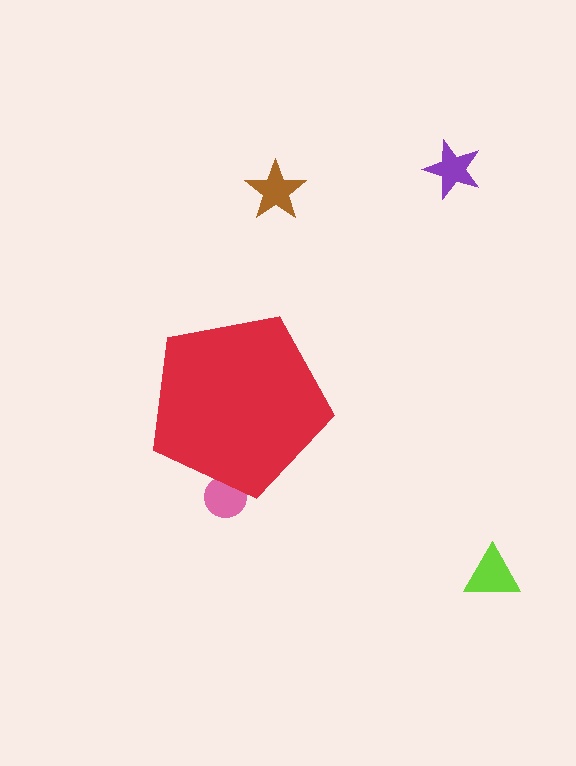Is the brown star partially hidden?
No, the brown star is fully visible.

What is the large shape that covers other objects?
A red pentagon.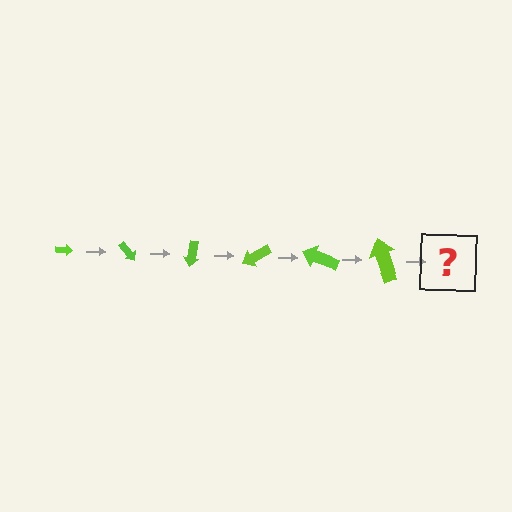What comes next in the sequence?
The next element should be an arrow, larger than the previous one and rotated 300 degrees from the start.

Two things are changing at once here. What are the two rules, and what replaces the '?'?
The two rules are that the arrow grows larger each step and it rotates 50 degrees each step. The '?' should be an arrow, larger than the previous one and rotated 300 degrees from the start.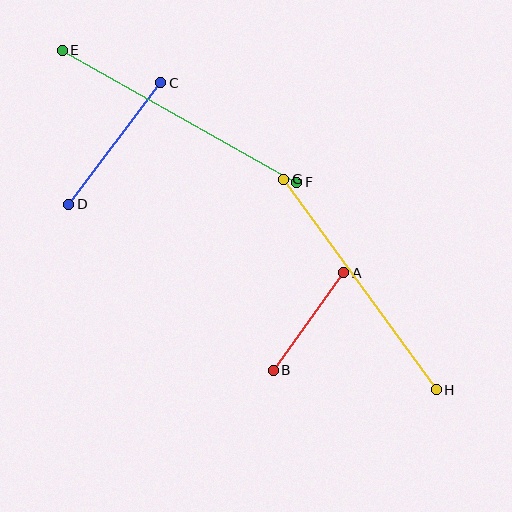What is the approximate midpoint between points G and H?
The midpoint is at approximately (360, 284) pixels.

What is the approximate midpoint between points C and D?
The midpoint is at approximately (115, 144) pixels.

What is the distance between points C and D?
The distance is approximately 152 pixels.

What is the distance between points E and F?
The distance is approximately 269 pixels.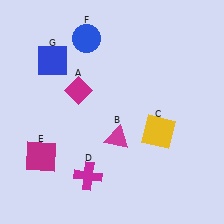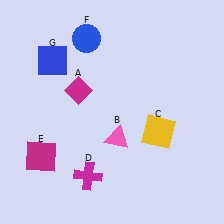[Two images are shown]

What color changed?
The triangle (B) changed from magenta in Image 1 to pink in Image 2.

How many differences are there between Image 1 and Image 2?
There is 1 difference between the two images.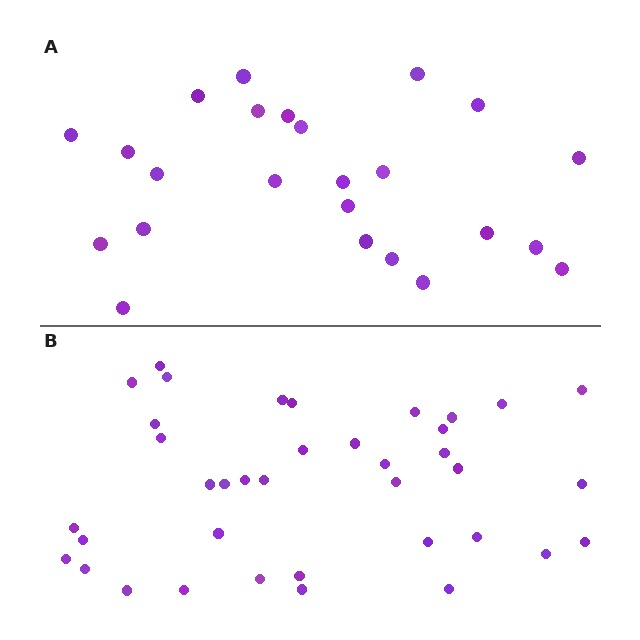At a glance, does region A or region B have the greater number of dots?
Region B (the bottom region) has more dots.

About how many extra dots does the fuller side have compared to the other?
Region B has approximately 15 more dots than region A.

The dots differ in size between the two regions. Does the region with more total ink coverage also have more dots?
No. Region A has more total ink coverage because its dots are larger, but region B actually contains more individual dots. Total area can be misleading — the number of items is what matters here.